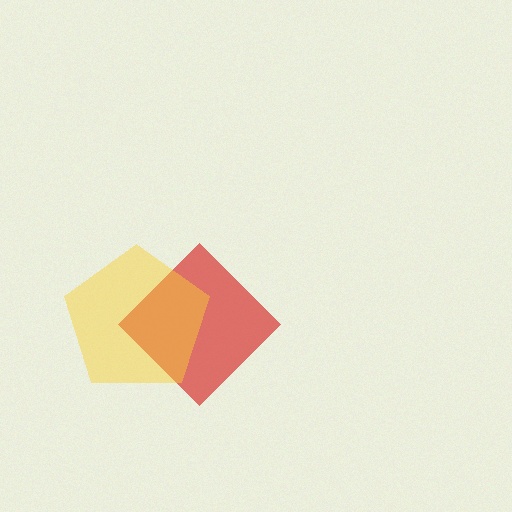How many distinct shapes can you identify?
There are 2 distinct shapes: a red diamond, a yellow pentagon.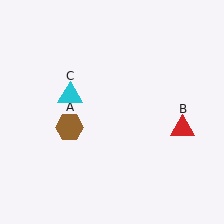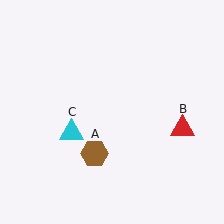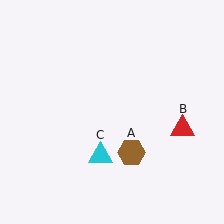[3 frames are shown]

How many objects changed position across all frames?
2 objects changed position: brown hexagon (object A), cyan triangle (object C).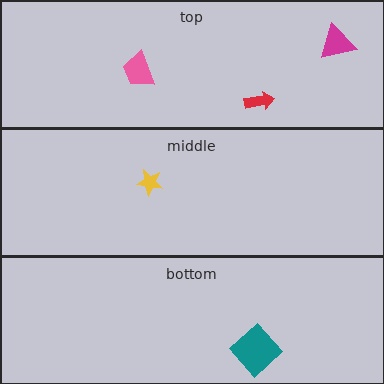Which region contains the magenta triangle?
The top region.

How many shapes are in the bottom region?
1.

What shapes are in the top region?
The magenta triangle, the red arrow, the pink trapezoid.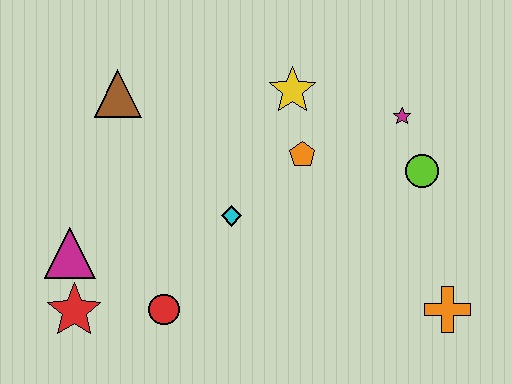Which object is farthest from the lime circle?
The red star is farthest from the lime circle.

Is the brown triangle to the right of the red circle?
No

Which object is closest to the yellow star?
The orange pentagon is closest to the yellow star.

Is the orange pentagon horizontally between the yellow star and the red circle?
No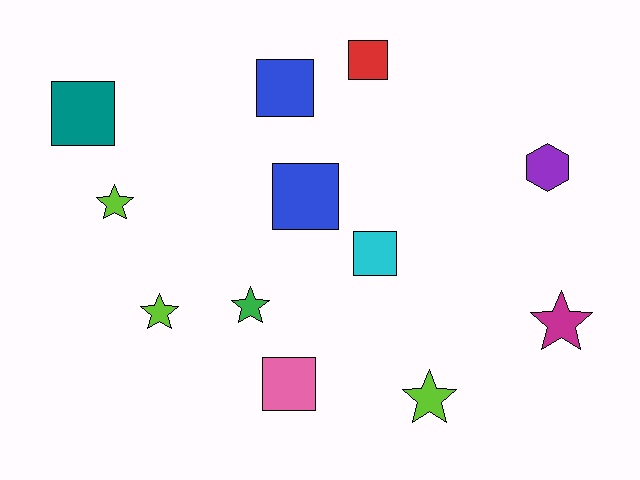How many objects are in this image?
There are 12 objects.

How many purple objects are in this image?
There is 1 purple object.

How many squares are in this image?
There are 6 squares.